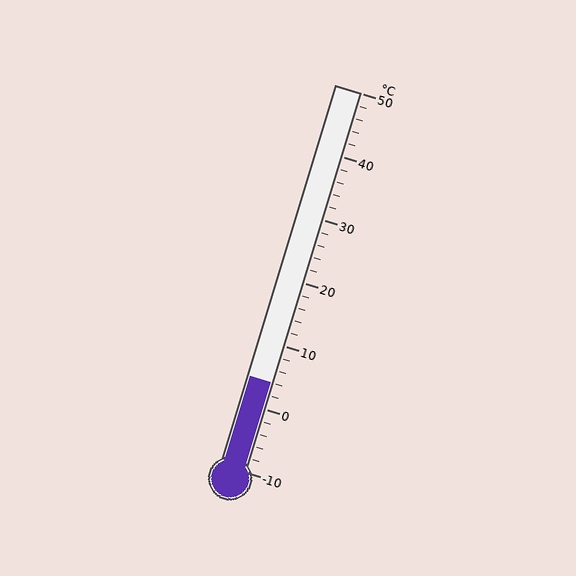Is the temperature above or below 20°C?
The temperature is below 20°C.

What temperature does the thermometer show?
The thermometer shows approximately 4°C.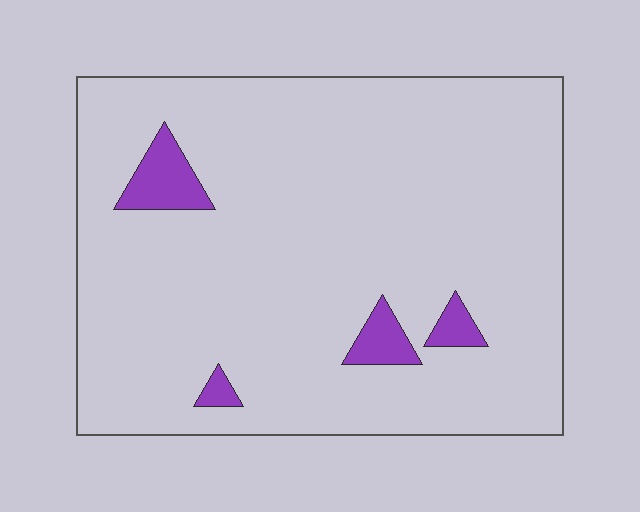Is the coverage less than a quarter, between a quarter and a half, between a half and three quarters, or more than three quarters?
Less than a quarter.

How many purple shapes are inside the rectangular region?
4.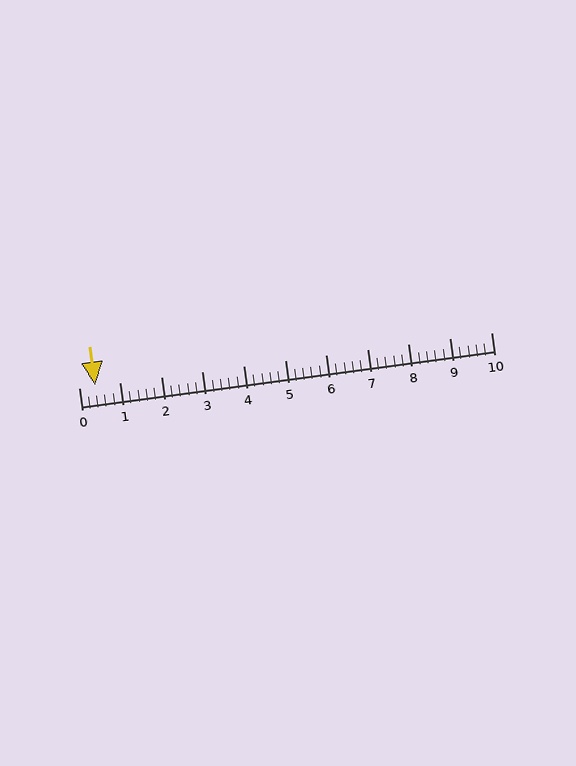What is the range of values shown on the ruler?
The ruler shows values from 0 to 10.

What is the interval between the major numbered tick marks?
The major tick marks are spaced 1 units apart.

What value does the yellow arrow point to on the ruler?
The yellow arrow points to approximately 0.4.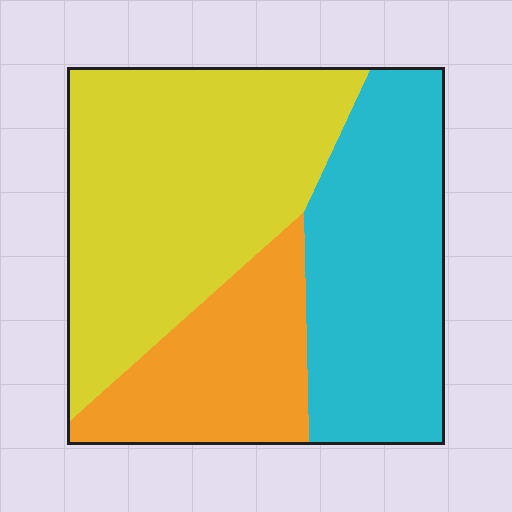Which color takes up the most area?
Yellow, at roughly 45%.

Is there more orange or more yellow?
Yellow.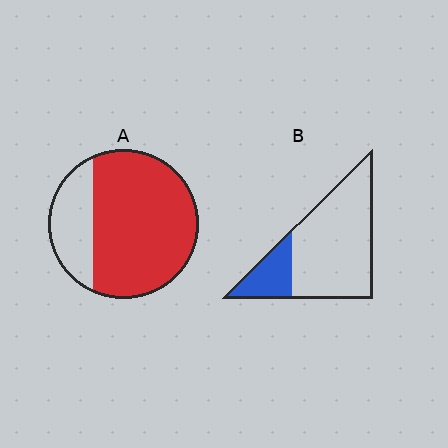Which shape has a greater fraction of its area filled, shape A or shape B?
Shape A.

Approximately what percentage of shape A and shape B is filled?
A is approximately 75% and B is approximately 20%.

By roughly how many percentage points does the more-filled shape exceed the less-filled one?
By roughly 55 percentage points (A over B).